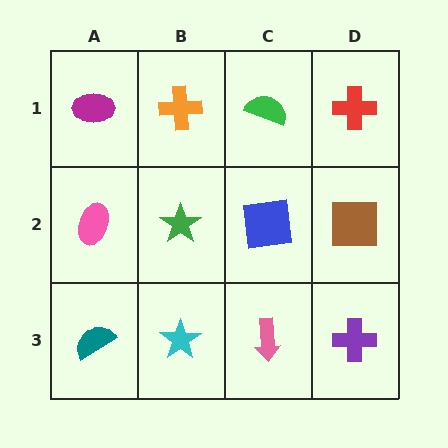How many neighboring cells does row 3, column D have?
2.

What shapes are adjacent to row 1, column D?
A brown square (row 2, column D), a green semicircle (row 1, column C).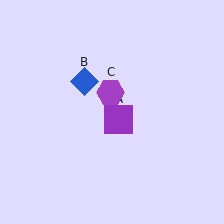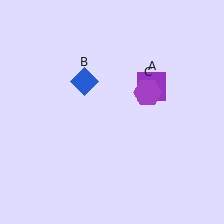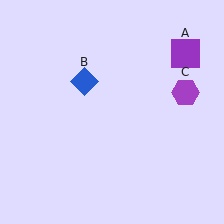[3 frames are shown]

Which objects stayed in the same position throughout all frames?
Blue diamond (object B) remained stationary.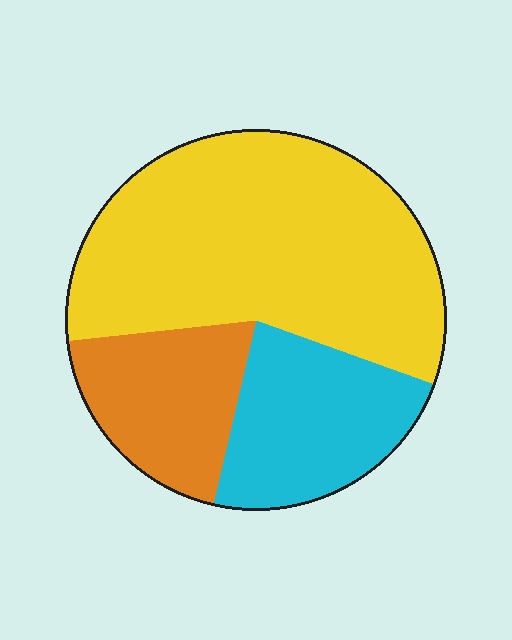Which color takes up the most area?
Yellow, at roughly 55%.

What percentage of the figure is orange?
Orange covers around 20% of the figure.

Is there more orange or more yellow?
Yellow.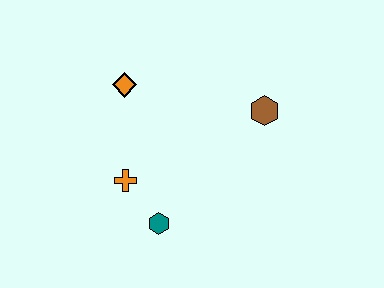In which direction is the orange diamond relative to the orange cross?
The orange diamond is above the orange cross.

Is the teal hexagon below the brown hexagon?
Yes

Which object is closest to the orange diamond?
The orange cross is closest to the orange diamond.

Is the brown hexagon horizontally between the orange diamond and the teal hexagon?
No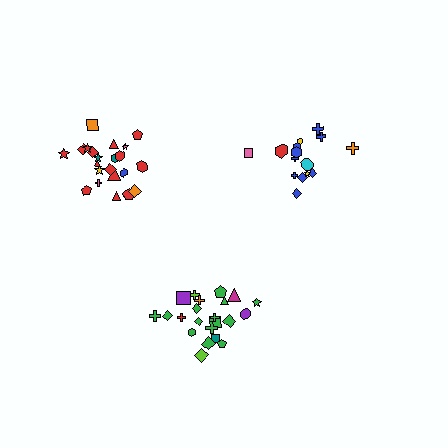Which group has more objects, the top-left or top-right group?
The top-left group.